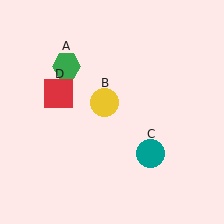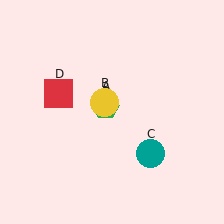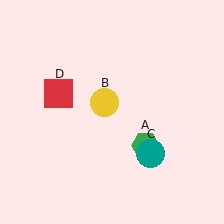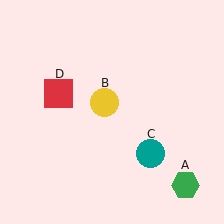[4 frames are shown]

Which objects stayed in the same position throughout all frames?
Yellow circle (object B) and teal circle (object C) and red square (object D) remained stationary.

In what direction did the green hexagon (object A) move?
The green hexagon (object A) moved down and to the right.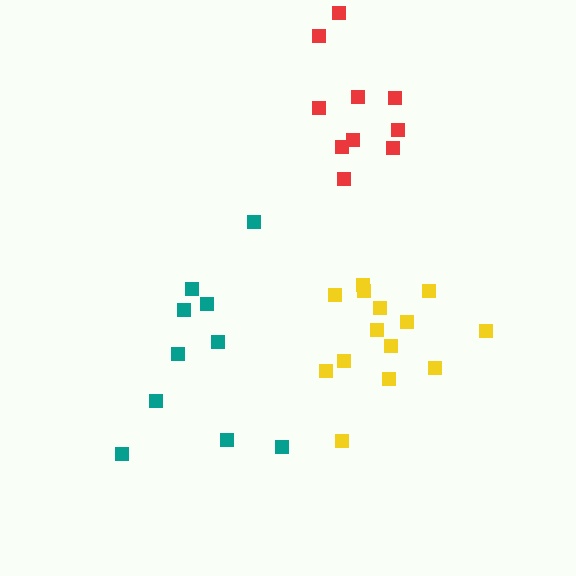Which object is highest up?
The red cluster is topmost.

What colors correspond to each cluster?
The clusters are colored: red, yellow, teal.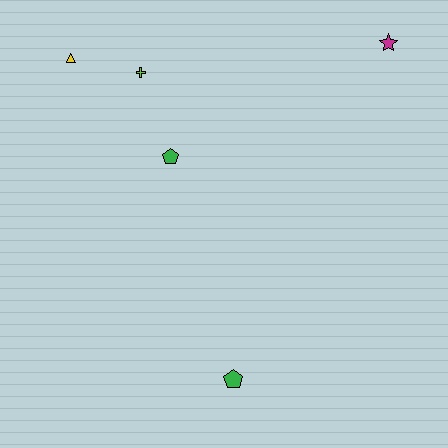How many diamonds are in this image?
There are no diamonds.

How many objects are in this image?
There are 5 objects.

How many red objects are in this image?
There are no red objects.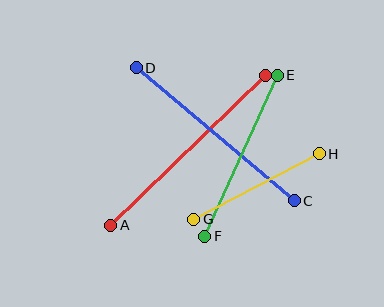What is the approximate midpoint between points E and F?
The midpoint is at approximately (241, 156) pixels.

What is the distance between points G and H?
The distance is approximately 141 pixels.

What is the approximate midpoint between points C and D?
The midpoint is at approximately (215, 134) pixels.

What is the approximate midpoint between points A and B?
The midpoint is at approximately (188, 151) pixels.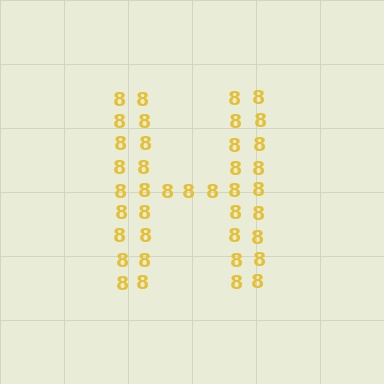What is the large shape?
The large shape is the letter H.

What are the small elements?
The small elements are digit 8's.